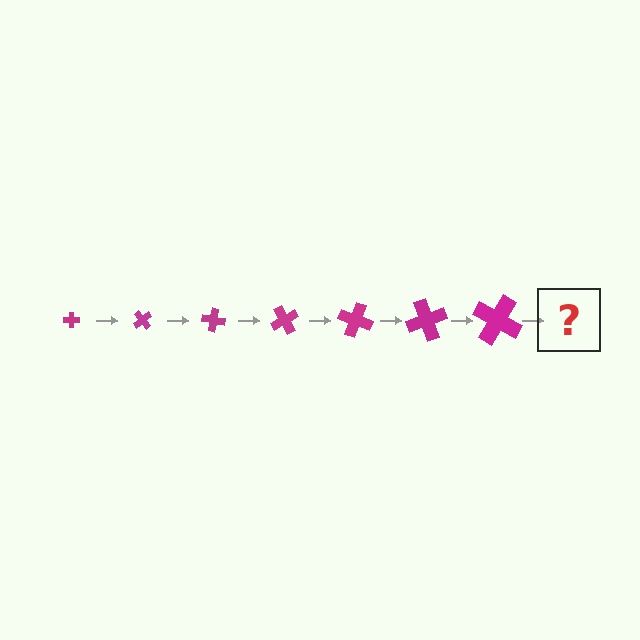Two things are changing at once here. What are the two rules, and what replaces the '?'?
The two rules are that the cross grows larger each step and it rotates 50 degrees each step. The '?' should be a cross, larger than the previous one and rotated 350 degrees from the start.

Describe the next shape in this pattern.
It should be a cross, larger than the previous one and rotated 350 degrees from the start.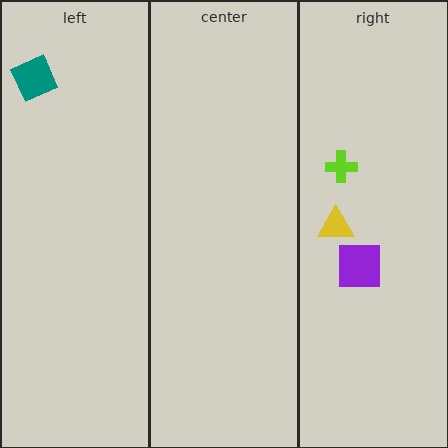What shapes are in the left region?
The teal diamond.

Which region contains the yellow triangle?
The right region.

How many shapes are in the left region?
1.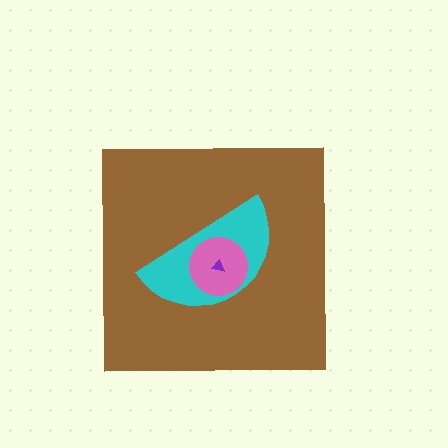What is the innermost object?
The purple triangle.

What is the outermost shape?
The brown square.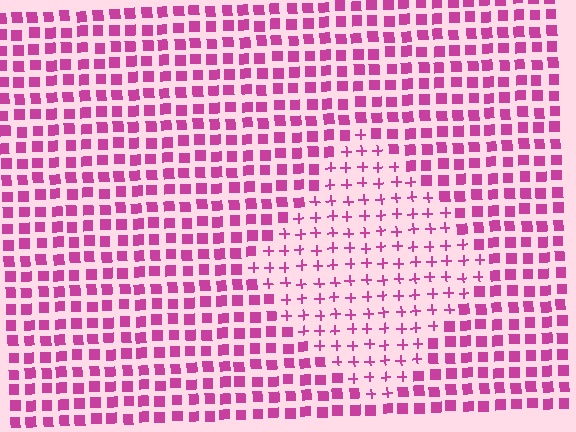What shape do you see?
I see a diamond.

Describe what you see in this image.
The image is filled with small magenta elements arranged in a uniform grid. A diamond-shaped region contains plus signs, while the surrounding area contains squares. The boundary is defined purely by the change in element shape.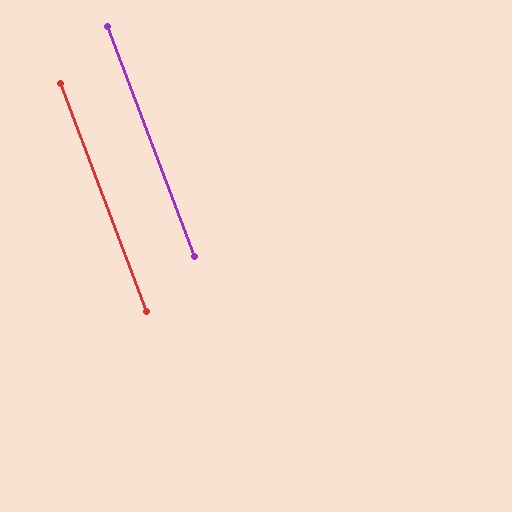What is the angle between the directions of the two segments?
Approximately 0 degrees.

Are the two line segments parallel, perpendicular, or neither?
Parallel — their directions differ by only 0.2°.